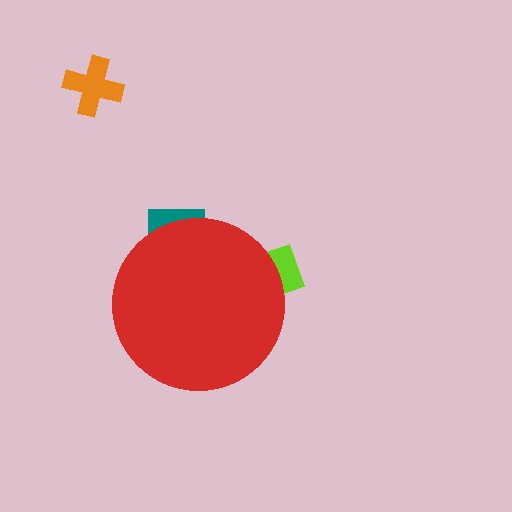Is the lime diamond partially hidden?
Yes, the lime diamond is partially hidden behind the red circle.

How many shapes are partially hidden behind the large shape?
2 shapes are partially hidden.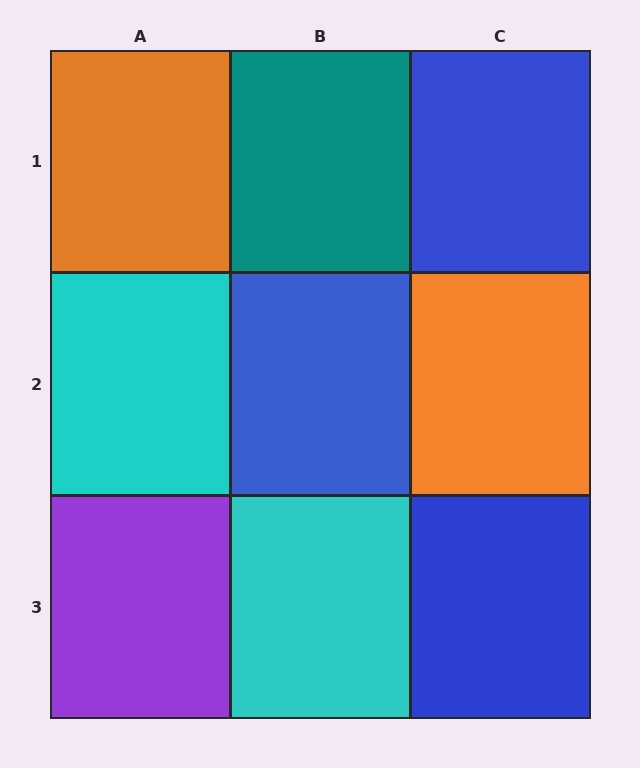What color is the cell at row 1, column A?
Orange.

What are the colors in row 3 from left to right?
Purple, cyan, blue.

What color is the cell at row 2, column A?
Cyan.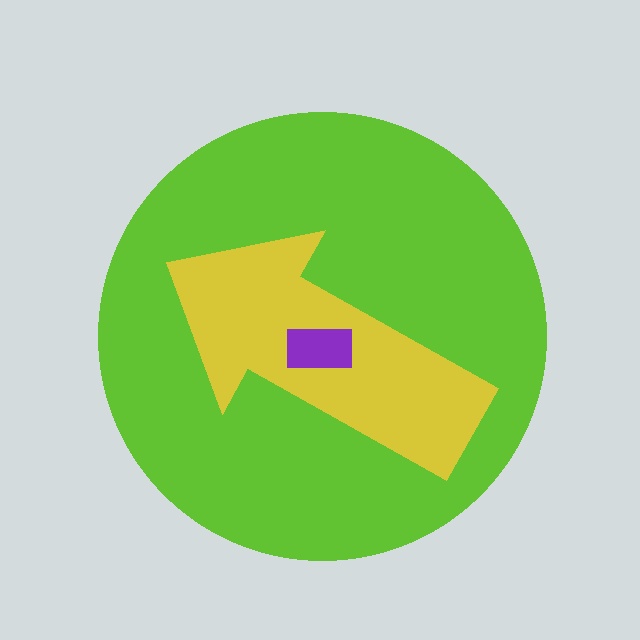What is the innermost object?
The purple rectangle.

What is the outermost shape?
The lime circle.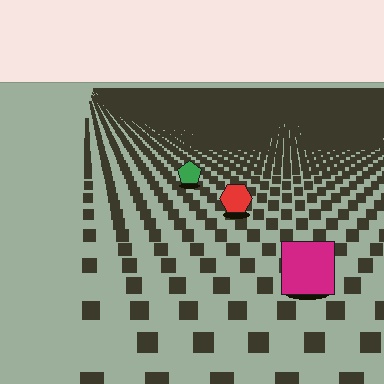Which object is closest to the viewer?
The magenta square is closest. The texture marks near it are larger and more spread out.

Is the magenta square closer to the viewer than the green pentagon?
Yes. The magenta square is closer — you can tell from the texture gradient: the ground texture is coarser near it.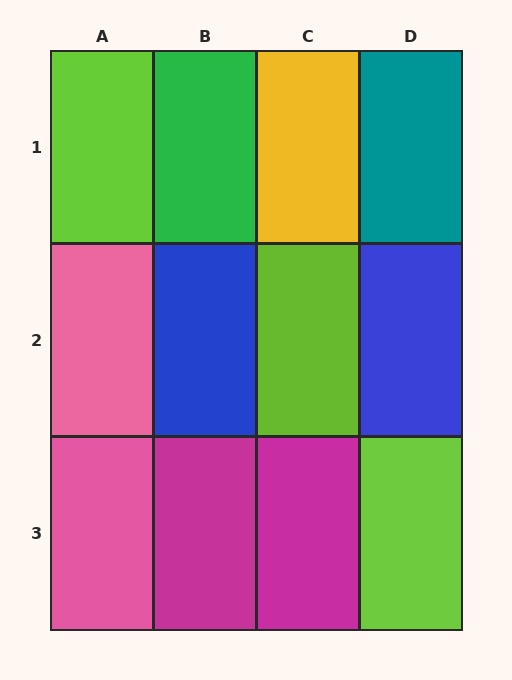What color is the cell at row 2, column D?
Blue.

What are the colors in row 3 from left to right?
Pink, magenta, magenta, lime.